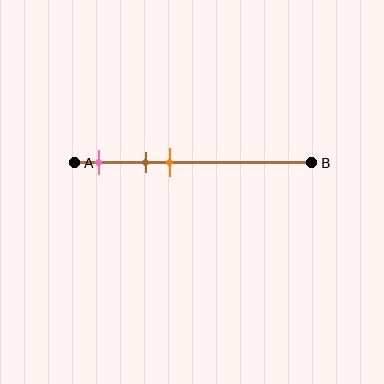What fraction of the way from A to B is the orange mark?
The orange mark is approximately 40% (0.4) of the way from A to B.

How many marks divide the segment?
There are 3 marks dividing the segment.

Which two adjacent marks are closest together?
The brown and orange marks are the closest adjacent pair.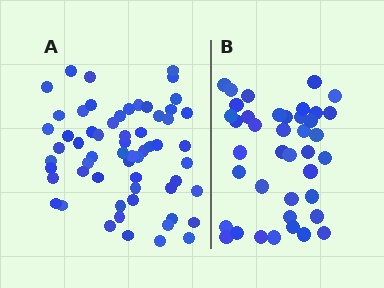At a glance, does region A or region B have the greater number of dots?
Region A (the left region) has more dots.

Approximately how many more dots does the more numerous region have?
Region A has approximately 20 more dots than region B.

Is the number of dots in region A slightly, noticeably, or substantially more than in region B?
Region A has substantially more. The ratio is roughly 1.5 to 1.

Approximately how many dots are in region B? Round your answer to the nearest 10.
About 40 dots.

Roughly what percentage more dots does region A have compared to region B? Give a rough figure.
About 50% more.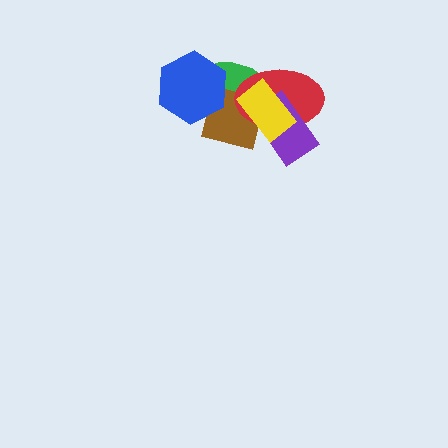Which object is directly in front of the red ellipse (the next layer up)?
The purple rectangle is directly in front of the red ellipse.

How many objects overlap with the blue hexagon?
2 objects overlap with the blue hexagon.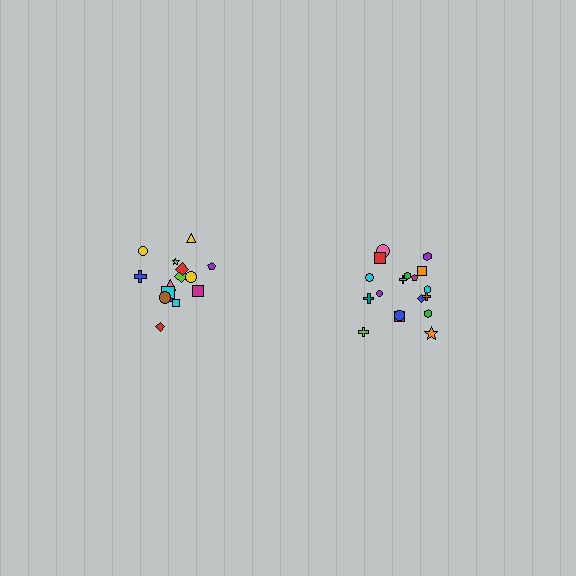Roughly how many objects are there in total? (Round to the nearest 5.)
Roughly 35 objects in total.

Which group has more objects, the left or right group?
The right group.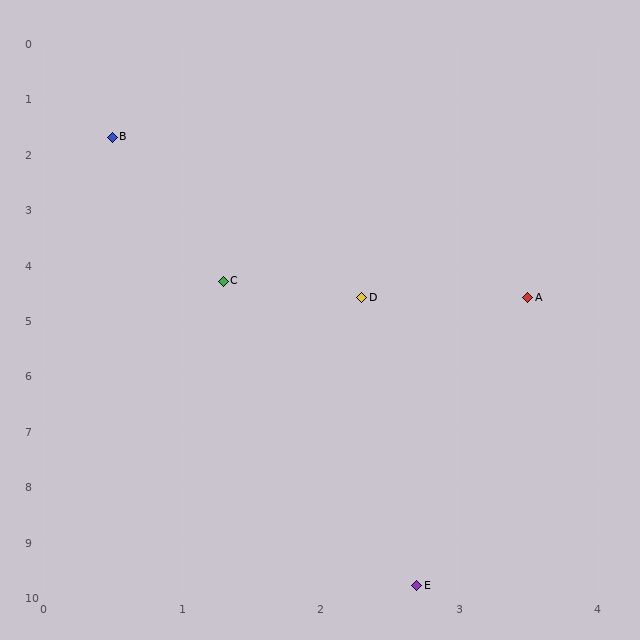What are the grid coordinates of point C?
Point C is at approximately (1.3, 4.3).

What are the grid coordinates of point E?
Point E is at approximately (2.7, 9.8).